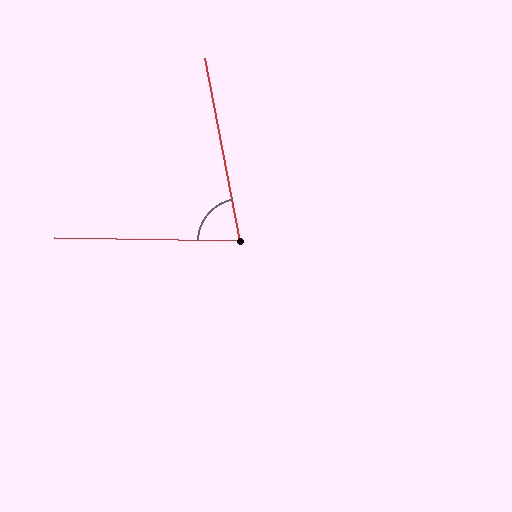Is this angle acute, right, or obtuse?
It is acute.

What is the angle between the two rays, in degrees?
Approximately 78 degrees.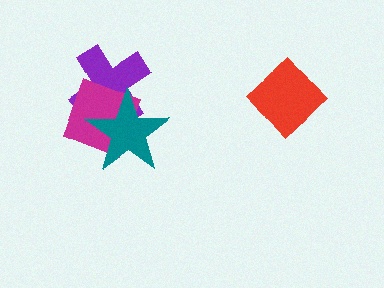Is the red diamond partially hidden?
No, no other shape covers it.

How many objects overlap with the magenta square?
2 objects overlap with the magenta square.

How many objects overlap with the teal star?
2 objects overlap with the teal star.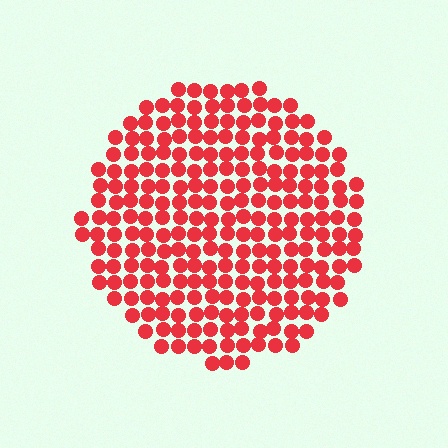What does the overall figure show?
The overall figure shows a circle.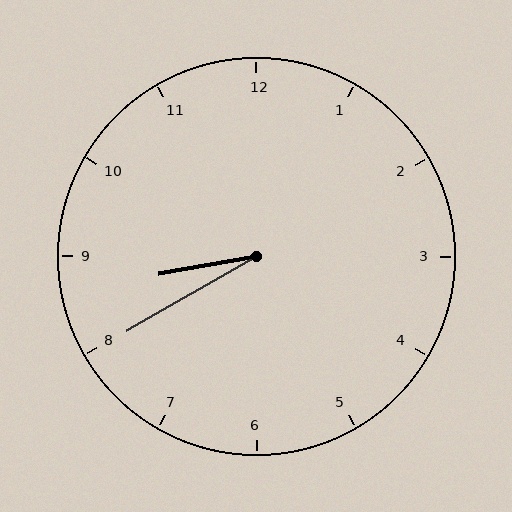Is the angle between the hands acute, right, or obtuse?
It is acute.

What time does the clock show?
8:40.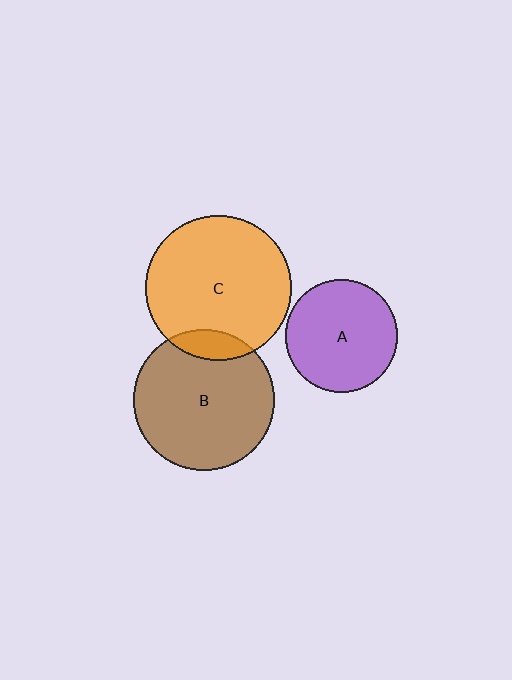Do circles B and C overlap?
Yes.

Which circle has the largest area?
Circle C (orange).